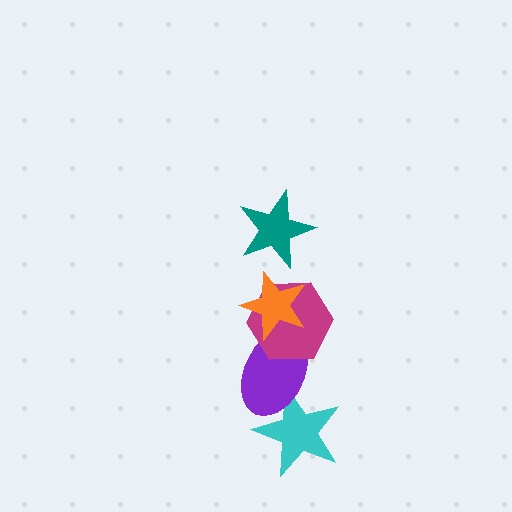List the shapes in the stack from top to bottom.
From top to bottom: the teal star, the orange star, the magenta hexagon, the purple ellipse, the cyan star.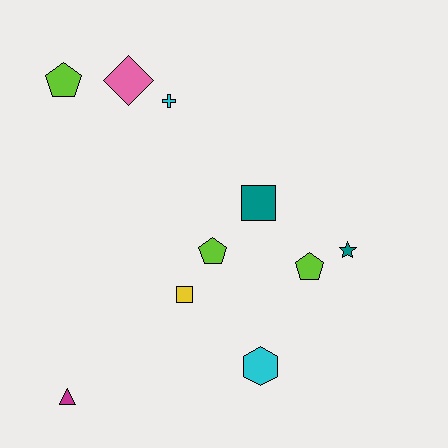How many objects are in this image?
There are 10 objects.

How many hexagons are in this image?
There is 1 hexagon.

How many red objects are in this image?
There are no red objects.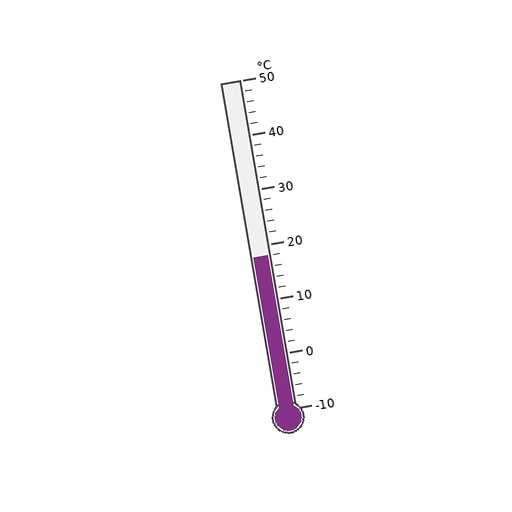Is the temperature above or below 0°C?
The temperature is above 0°C.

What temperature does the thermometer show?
The thermometer shows approximately 18°C.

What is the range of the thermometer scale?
The thermometer scale ranges from -10°C to 50°C.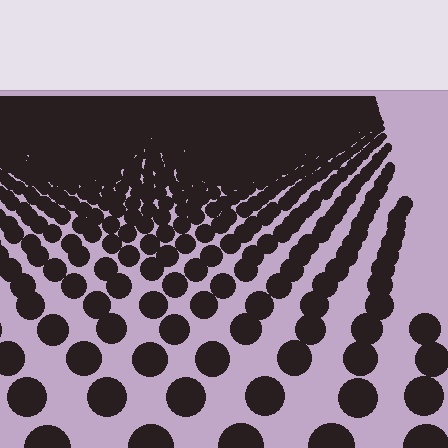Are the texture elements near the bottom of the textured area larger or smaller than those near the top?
Larger. Near the bottom, elements are closer to the viewer and appear at a bigger on-screen size.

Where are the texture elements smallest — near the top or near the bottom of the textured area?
Near the top.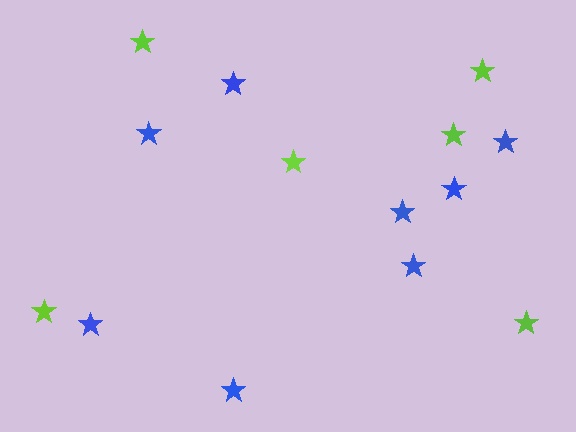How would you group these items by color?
There are 2 groups: one group of lime stars (6) and one group of blue stars (8).